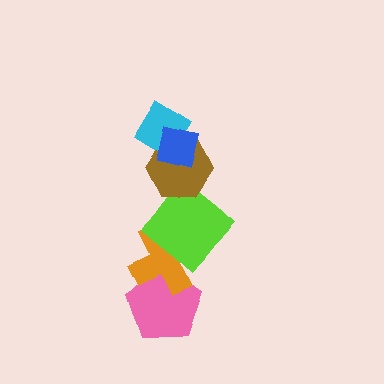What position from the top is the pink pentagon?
The pink pentagon is 6th from the top.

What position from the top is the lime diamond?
The lime diamond is 4th from the top.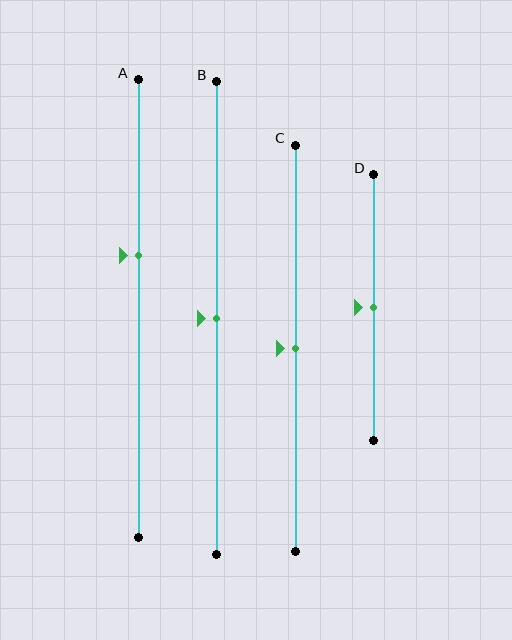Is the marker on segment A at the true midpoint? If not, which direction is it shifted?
No, the marker on segment A is shifted upward by about 12% of the segment length.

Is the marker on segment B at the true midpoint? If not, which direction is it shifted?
Yes, the marker on segment B is at the true midpoint.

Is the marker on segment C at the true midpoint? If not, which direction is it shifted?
Yes, the marker on segment C is at the true midpoint.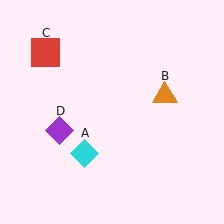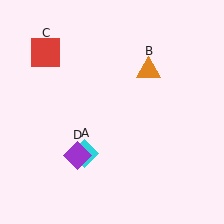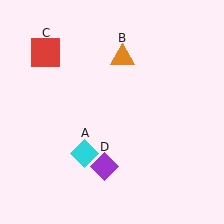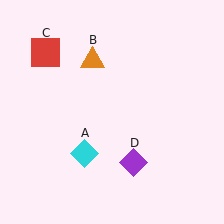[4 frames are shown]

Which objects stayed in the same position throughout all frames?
Cyan diamond (object A) and red square (object C) remained stationary.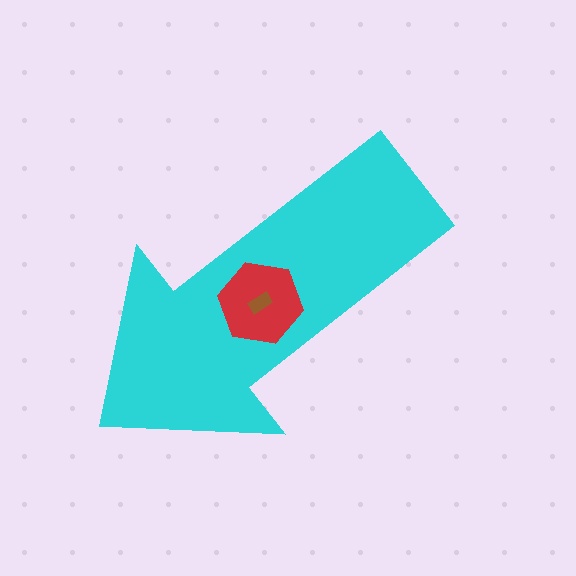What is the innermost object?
The brown rectangle.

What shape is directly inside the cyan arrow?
The red hexagon.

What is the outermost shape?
The cyan arrow.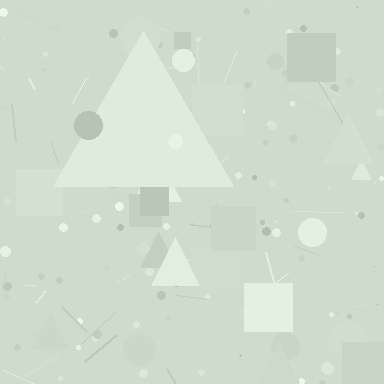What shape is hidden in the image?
A triangle is hidden in the image.